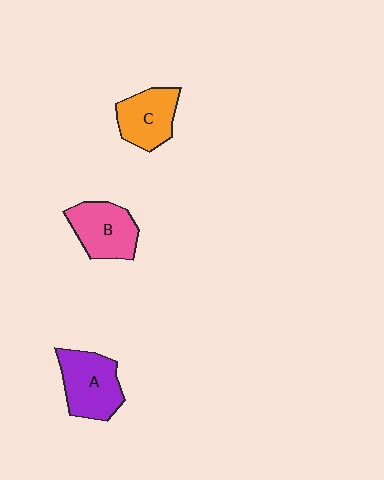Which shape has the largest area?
Shape A (purple).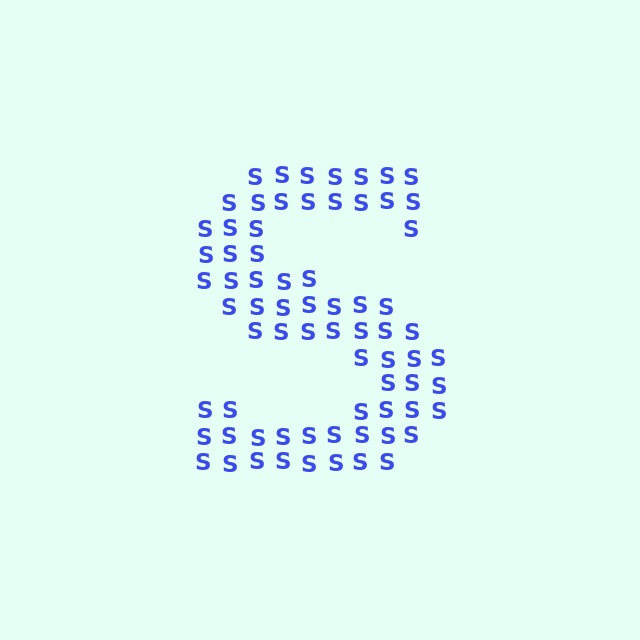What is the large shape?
The large shape is the letter S.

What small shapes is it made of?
It is made of small letter S's.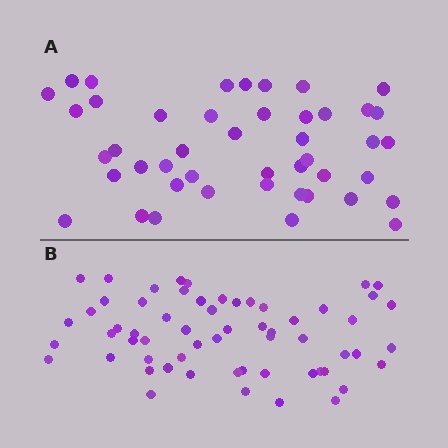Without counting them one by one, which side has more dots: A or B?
Region B (the bottom region) has more dots.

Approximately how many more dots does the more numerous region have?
Region B has approximately 15 more dots than region A.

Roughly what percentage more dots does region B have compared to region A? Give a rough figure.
About 35% more.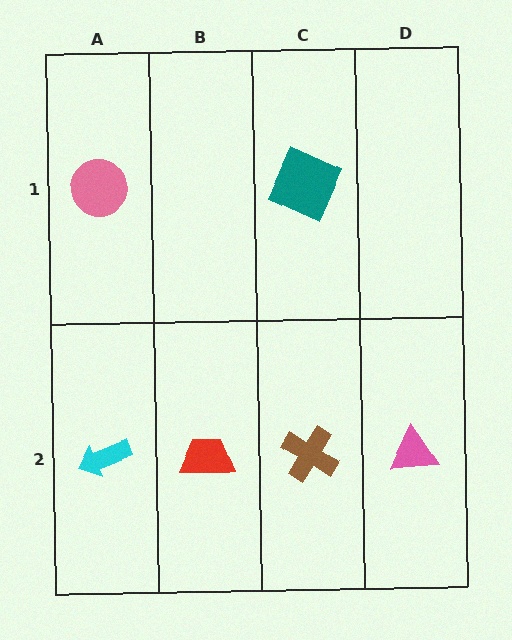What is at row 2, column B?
A red trapezoid.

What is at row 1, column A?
A pink circle.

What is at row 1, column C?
A teal square.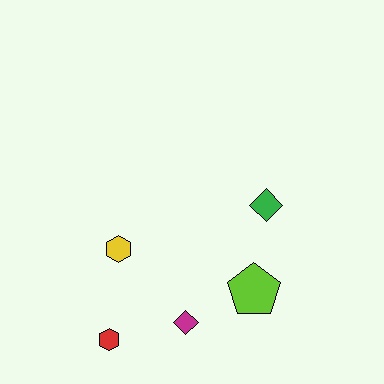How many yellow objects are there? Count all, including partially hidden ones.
There is 1 yellow object.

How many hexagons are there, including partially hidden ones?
There are 2 hexagons.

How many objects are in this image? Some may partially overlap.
There are 5 objects.